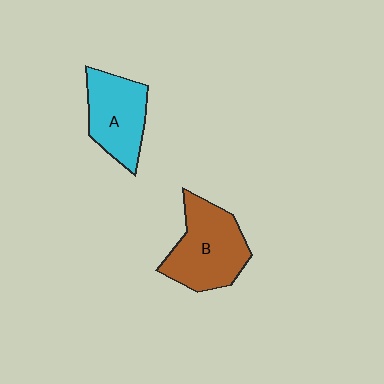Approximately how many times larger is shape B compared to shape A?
Approximately 1.2 times.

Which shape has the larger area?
Shape B (brown).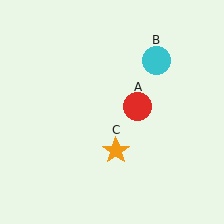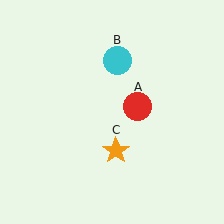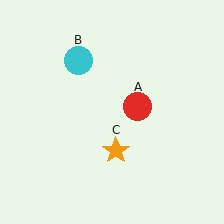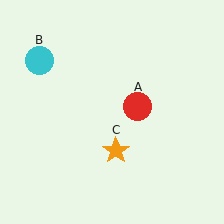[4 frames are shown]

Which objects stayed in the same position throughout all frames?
Red circle (object A) and orange star (object C) remained stationary.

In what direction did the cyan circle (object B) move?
The cyan circle (object B) moved left.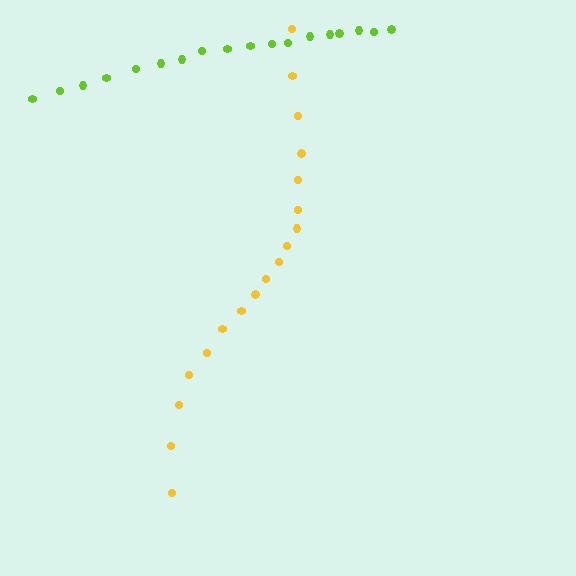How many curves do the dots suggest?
There are 2 distinct paths.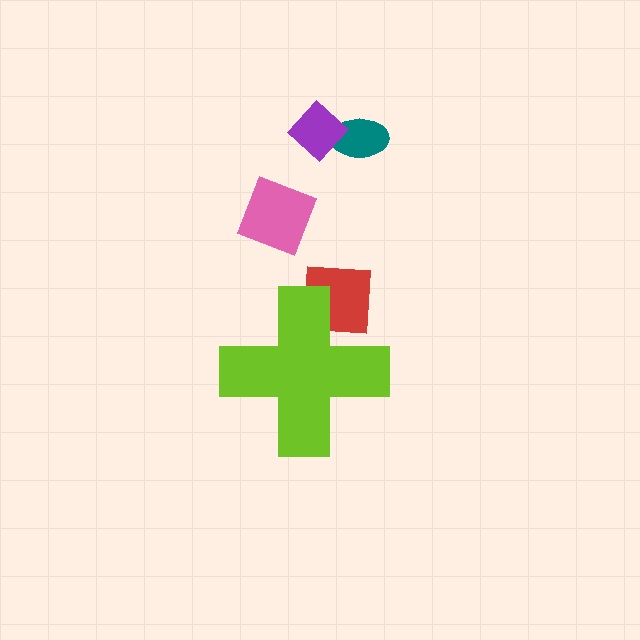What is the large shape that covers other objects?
A lime cross.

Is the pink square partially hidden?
No, the pink square is fully visible.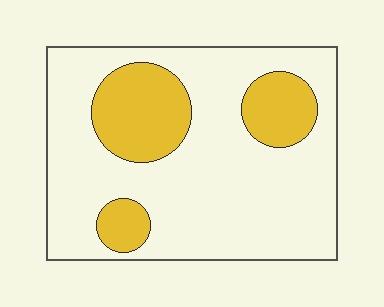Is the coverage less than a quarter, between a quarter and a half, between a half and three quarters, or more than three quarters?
Less than a quarter.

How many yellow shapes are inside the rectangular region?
3.